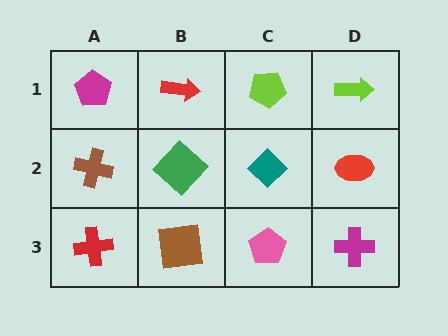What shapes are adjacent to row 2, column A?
A magenta pentagon (row 1, column A), a red cross (row 3, column A), a green diamond (row 2, column B).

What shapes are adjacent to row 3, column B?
A green diamond (row 2, column B), a red cross (row 3, column A), a pink pentagon (row 3, column C).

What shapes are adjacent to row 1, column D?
A red ellipse (row 2, column D), a lime pentagon (row 1, column C).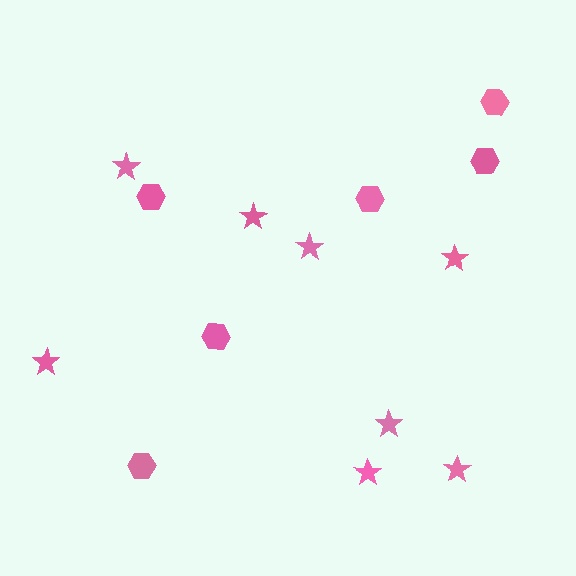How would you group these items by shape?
There are 2 groups: one group of stars (8) and one group of hexagons (6).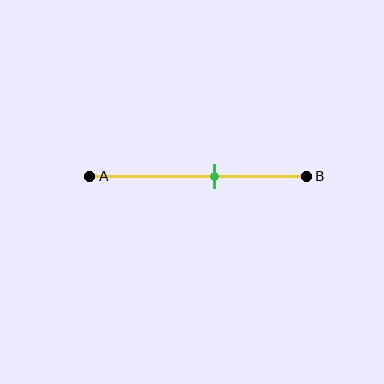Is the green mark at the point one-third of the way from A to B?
No, the mark is at about 60% from A, not at the 33% one-third point.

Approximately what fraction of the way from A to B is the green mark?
The green mark is approximately 60% of the way from A to B.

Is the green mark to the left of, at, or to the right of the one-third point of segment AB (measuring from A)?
The green mark is to the right of the one-third point of segment AB.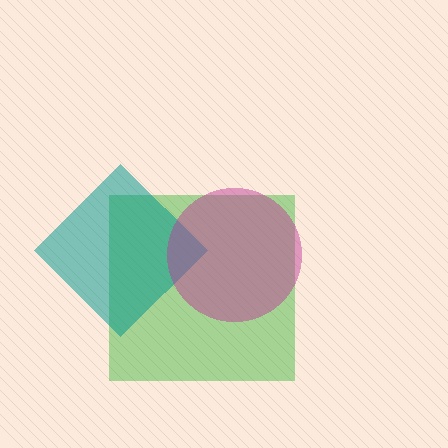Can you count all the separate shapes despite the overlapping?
Yes, there are 3 separate shapes.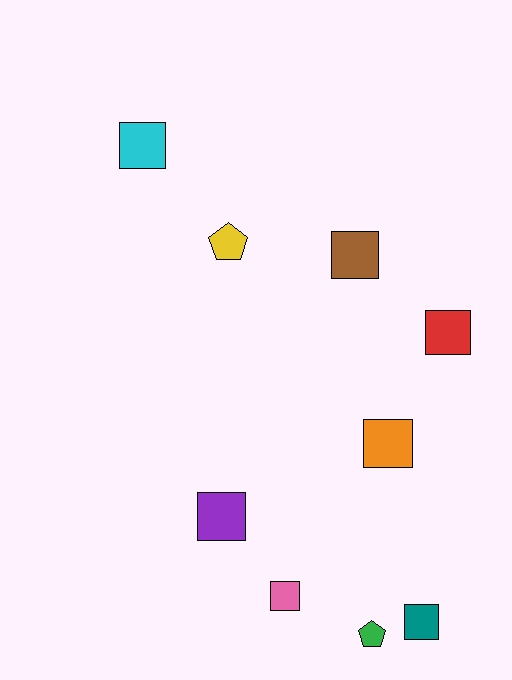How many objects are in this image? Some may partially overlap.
There are 9 objects.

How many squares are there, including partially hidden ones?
There are 7 squares.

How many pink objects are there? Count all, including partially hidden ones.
There is 1 pink object.